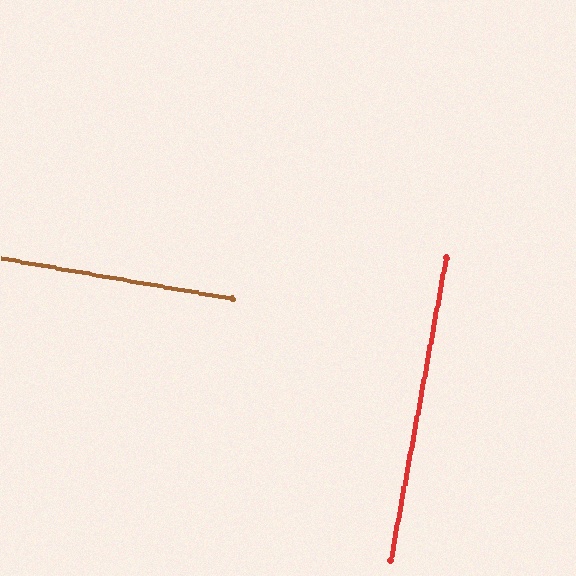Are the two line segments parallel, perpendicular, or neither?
Perpendicular — they meet at approximately 90°.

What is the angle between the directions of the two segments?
Approximately 90 degrees.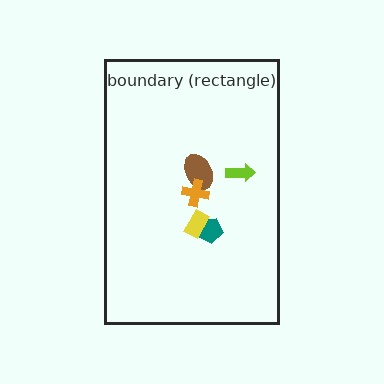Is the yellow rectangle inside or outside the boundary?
Inside.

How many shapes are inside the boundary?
5 inside, 0 outside.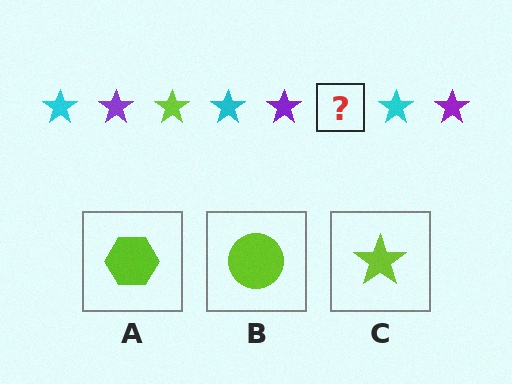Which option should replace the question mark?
Option C.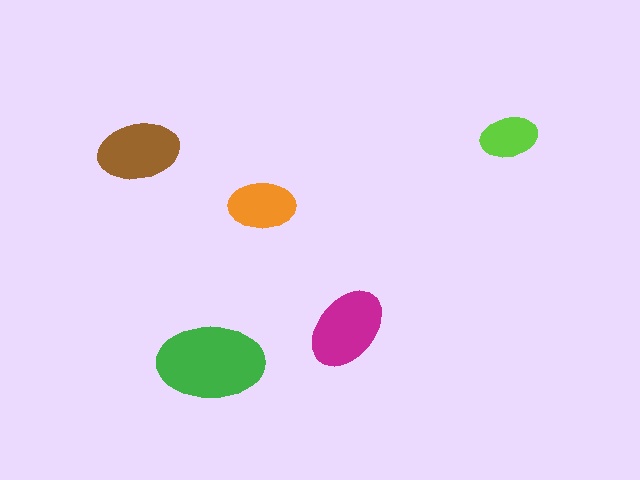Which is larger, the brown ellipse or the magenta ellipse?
The magenta one.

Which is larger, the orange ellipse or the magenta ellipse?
The magenta one.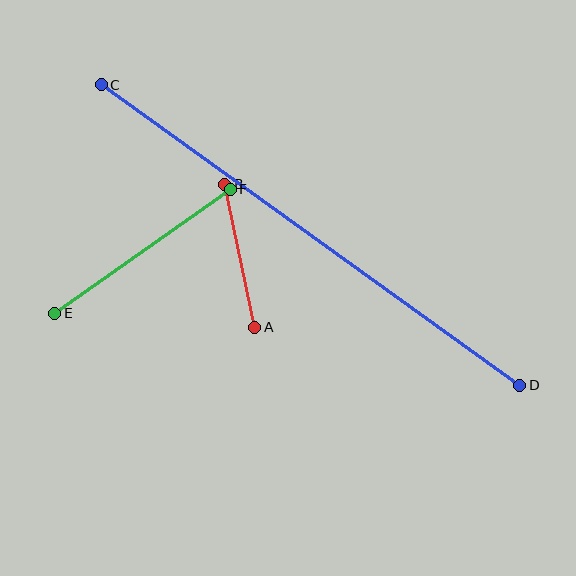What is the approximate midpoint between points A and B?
The midpoint is at approximately (240, 256) pixels.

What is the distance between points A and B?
The distance is approximately 146 pixels.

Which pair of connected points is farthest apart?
Points C and D are farthest apart.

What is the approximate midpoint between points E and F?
The midpoint is at approximately (143, 251) pixels.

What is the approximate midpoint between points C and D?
The midpoint is at approximately (311, 235) pixels.